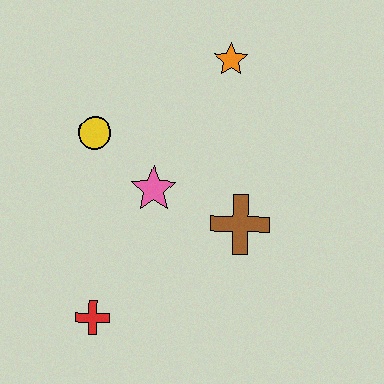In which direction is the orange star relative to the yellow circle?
The orange star is to the right of the yellow circle.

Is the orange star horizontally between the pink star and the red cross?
No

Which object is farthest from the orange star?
The red cross is farthest from the orange star.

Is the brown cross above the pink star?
No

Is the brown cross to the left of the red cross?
No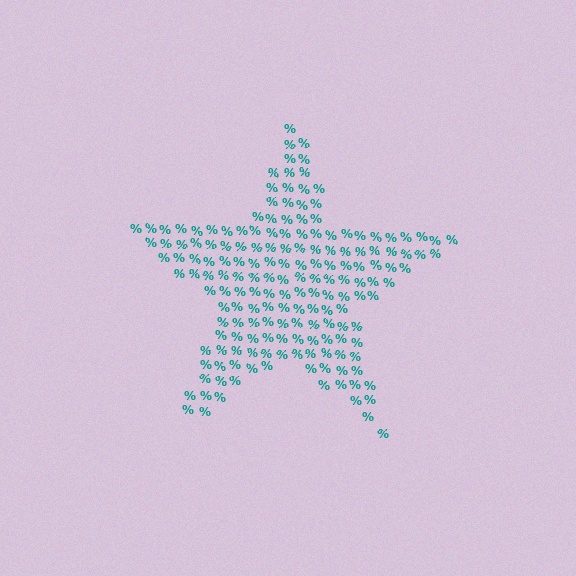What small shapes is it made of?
It is made of small percent signs.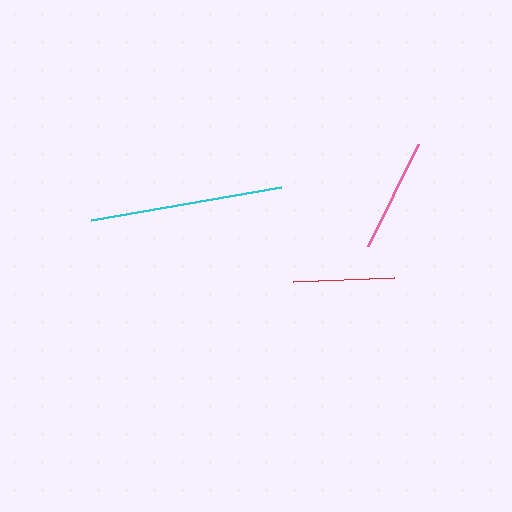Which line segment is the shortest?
The red line is the shortest at approximately 101 pixels.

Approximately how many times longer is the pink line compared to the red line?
The pink line is approximately 1.1 times the length of the red line.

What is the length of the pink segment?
The pink segment is approximately 113 pixels long.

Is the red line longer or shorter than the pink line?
The pink line is longer than the red line.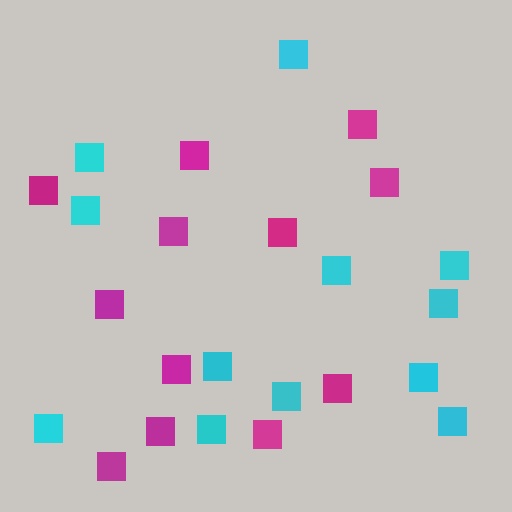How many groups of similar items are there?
There are 2 groups: one group of cyan squares (12) and one group of magenta squares (12).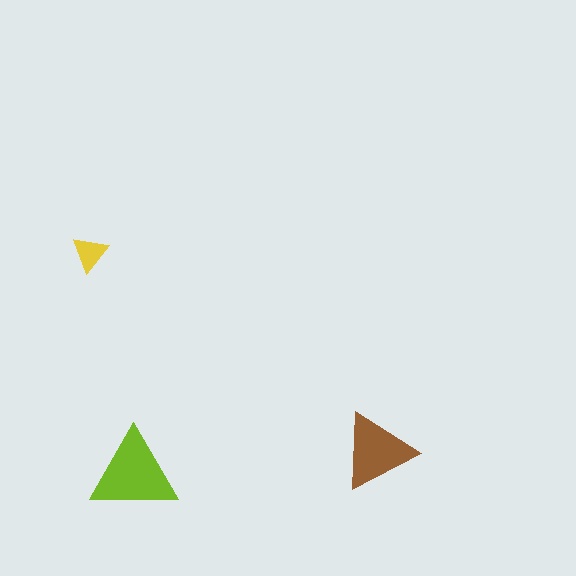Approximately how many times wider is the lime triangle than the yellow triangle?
About 2.5 times wider.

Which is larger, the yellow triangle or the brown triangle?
The brown one.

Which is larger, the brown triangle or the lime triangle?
The lime one.